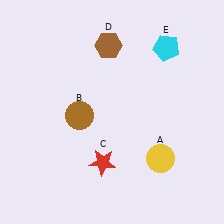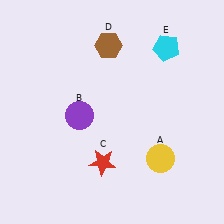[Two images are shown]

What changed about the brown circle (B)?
In Image 1, B is brown. In Image 2, it changed to purple.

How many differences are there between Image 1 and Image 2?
There is 1 difference between the two images.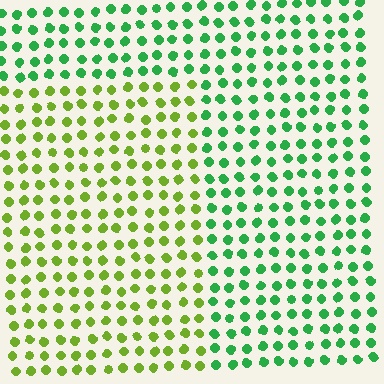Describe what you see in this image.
The image is filled with small green elements in a uniform arrangement. A rectangle-shaped region is visible where the elements are tinted to a slightly different hue, forming a subtle color boundary.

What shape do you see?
I see a rectangle.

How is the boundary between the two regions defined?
The boundary is defined purely by a slight shift in hue (about 45 degrees). Spacing, size, and orientation are identical on both sides.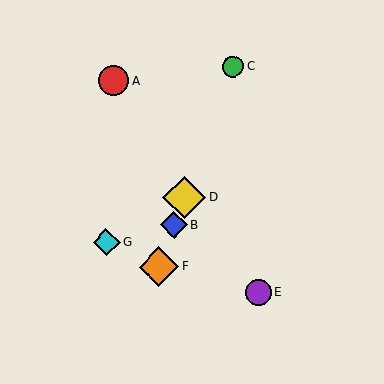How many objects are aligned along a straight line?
4 objects (B, C, D, F) are aligned along a straight line.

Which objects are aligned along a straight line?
Objects B, C, D, F are aligned along a straight line.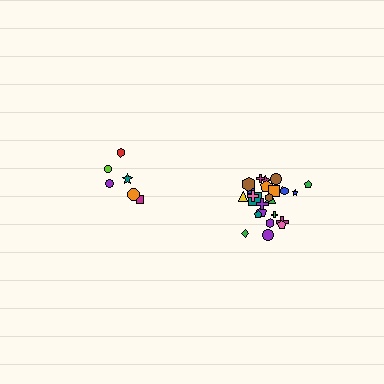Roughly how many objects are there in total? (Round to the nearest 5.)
Roughly 30 objects in total.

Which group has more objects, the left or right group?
The right group.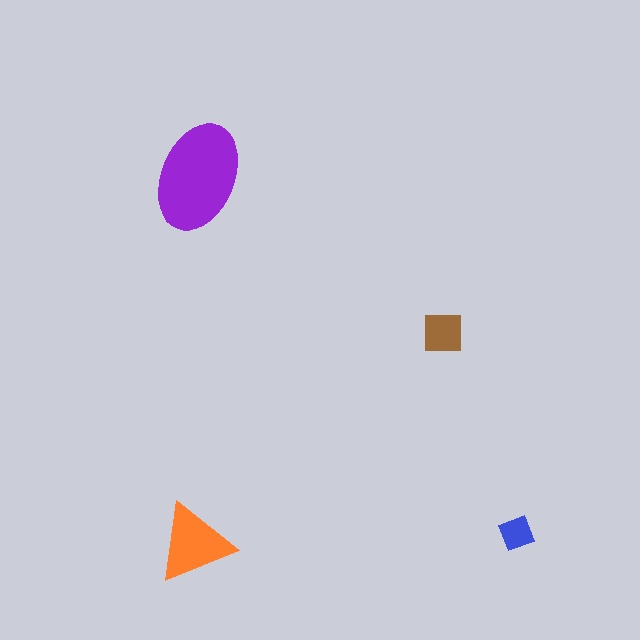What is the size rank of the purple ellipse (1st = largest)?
1st.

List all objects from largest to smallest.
The purple ellipse, the orange triangle, the brown square, the blue diamond.